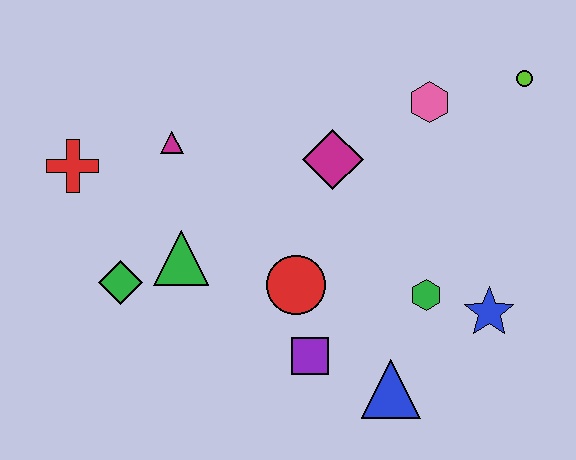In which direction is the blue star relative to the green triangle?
The blue star is to the right of the green triangle.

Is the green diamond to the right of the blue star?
No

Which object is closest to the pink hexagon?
The lime circle is closest to the pink hexagon.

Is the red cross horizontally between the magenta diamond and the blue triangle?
No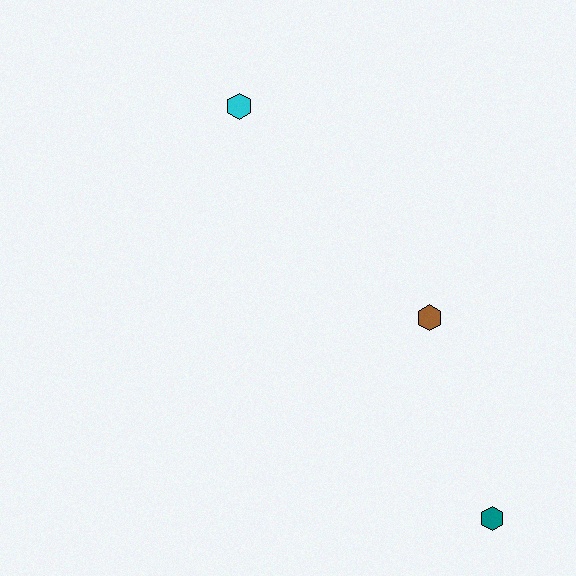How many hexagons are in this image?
There are 3 hexagons.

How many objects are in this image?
There are 3 objects.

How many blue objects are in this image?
There are no blue objects.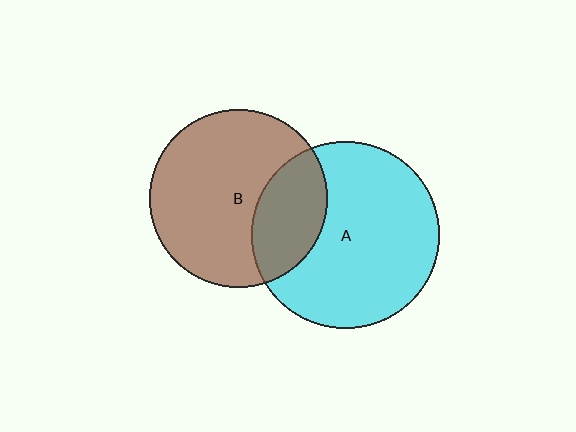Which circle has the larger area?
Circle A (cyan).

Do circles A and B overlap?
Yes.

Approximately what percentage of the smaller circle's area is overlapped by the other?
Approximately 30%.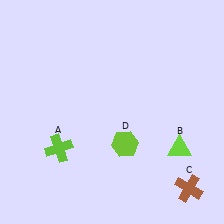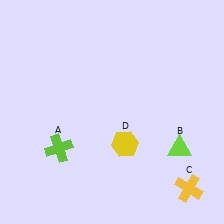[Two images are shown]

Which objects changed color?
C changed from brown to yellow. D changed from lime to yellow.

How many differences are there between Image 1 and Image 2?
There are 2 differences between the two images.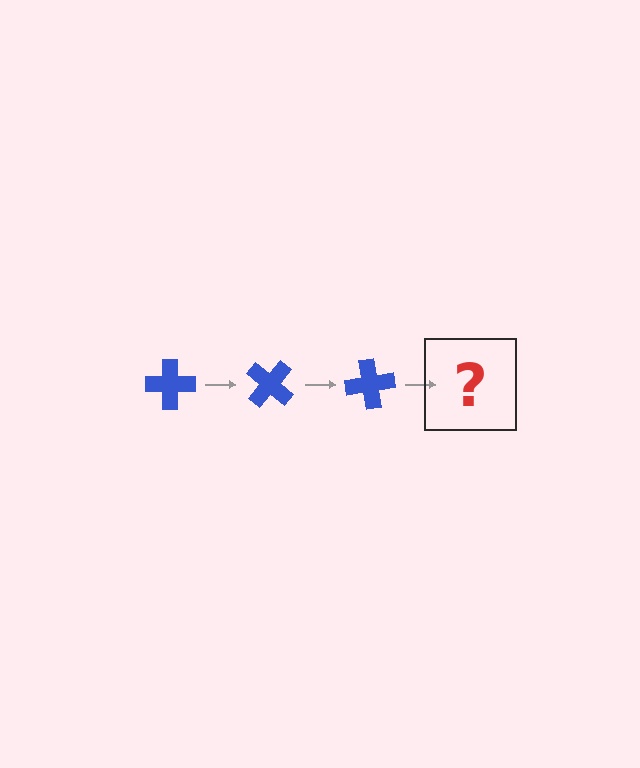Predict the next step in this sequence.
The next step is a blue cross rotated 120 degrees.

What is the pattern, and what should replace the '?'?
The pattern is that the cross rotates 40 degrees each step. The '?' should be a blue cross rotated 120 degrees.